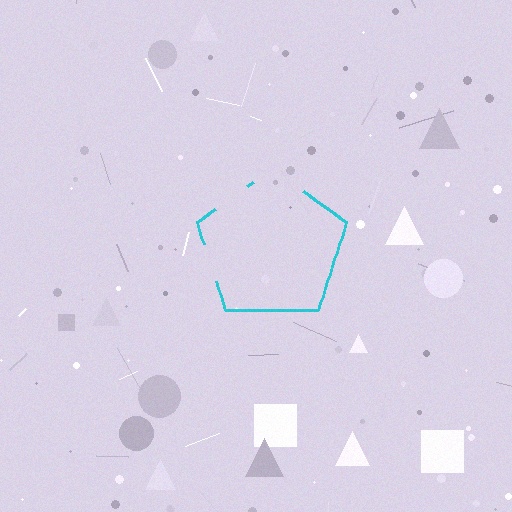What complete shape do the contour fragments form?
The contour fragments form a pentagon.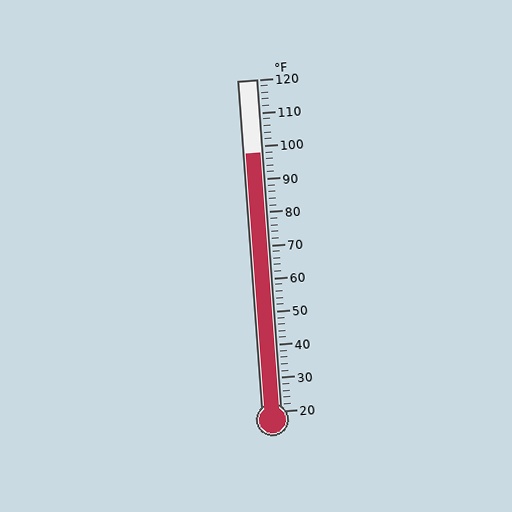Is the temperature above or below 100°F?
The temperature is below 100°F.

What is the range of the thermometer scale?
The thermometer scale ranges from 20°F to 120°F.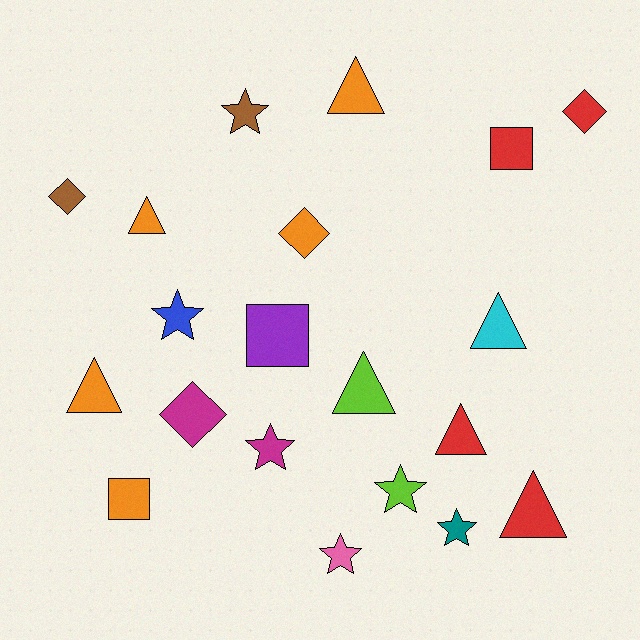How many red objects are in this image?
There are 4 red objects.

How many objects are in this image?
There are 20 objects.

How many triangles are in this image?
There are 7 triangles.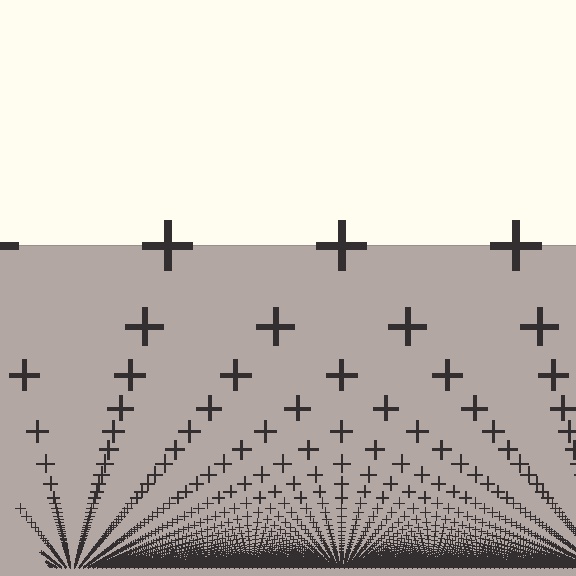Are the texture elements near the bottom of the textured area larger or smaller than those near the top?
Smaller. The gradient is inverted — elements near the bottom are smaller and denser.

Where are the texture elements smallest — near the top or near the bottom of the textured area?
Near the bottom.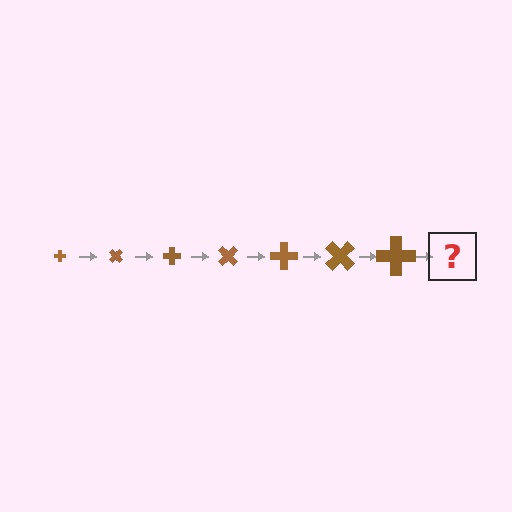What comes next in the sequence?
The next element should be a cross, larger than the previous one and rotated 315 degrees from the start.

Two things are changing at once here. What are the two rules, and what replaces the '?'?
The two rules are that the cross grows larger each step and it rotates 45 degrees each step. The '?' should be a cross, larger than the previous one and rotated 315 degrees from the start.